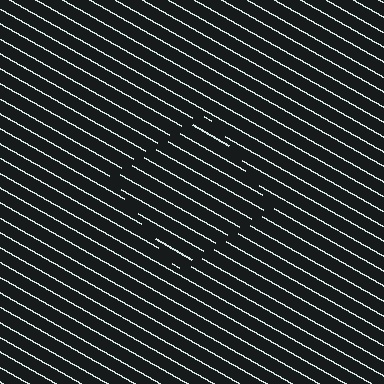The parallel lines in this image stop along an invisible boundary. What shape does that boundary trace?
An illusory square. The interior of the shape contains the same grating, shifted by half a period — the contour is defined by the phase discontinuity where line-ends from the inner and outer gratings abut.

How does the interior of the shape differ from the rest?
The interior of the shape contains the same grating, shifted by half a period — the contour is defined by the phase discontinuity where line-ends from the inner and outer gratings abut.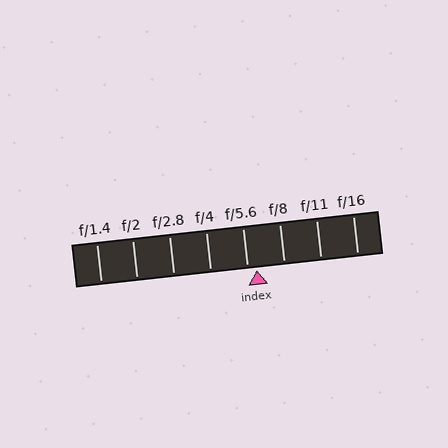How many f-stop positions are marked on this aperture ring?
There are 8 f-stop positions marked.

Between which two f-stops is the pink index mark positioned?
The index mark is between f/5.6 and f/8.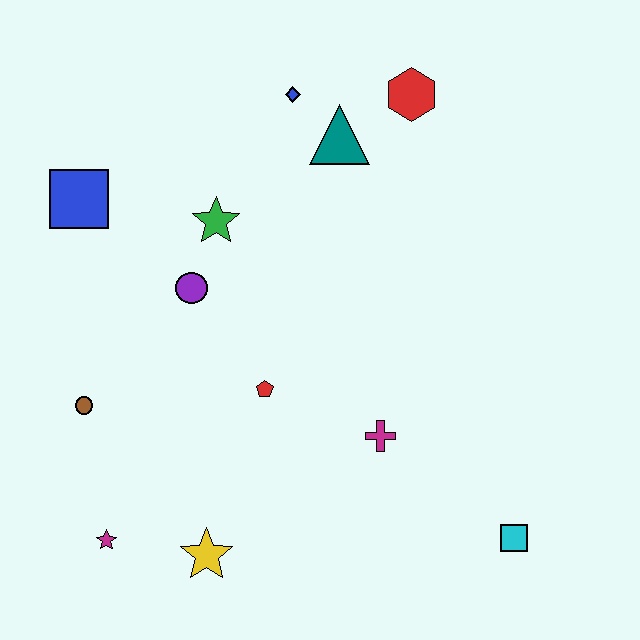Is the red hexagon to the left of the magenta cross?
No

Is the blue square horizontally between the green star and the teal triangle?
No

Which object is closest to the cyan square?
The magenta cross is closest to the cyan square.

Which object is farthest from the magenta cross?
The blue square is farthest from the magenta cross.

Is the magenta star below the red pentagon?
Yes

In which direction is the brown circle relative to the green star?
The brown circle is below the green star.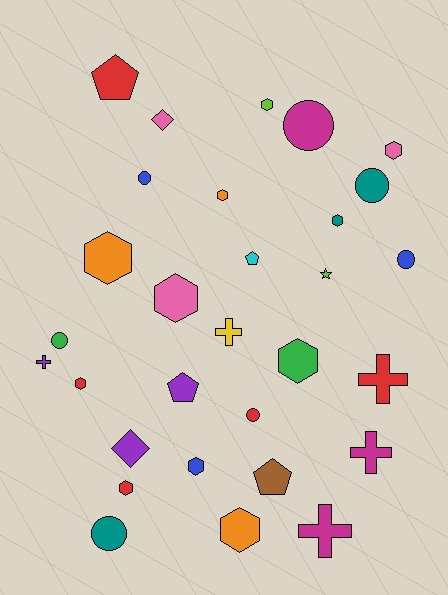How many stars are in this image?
There is 1 star.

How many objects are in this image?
There are 30 objects.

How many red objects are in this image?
There are 5 red objects.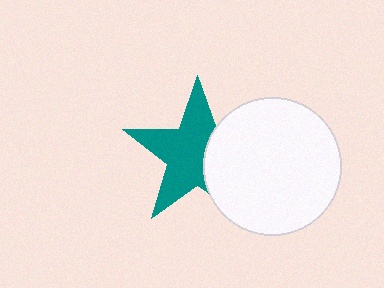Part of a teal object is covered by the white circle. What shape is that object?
It is a star.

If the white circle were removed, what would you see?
You would see the complete teal star.